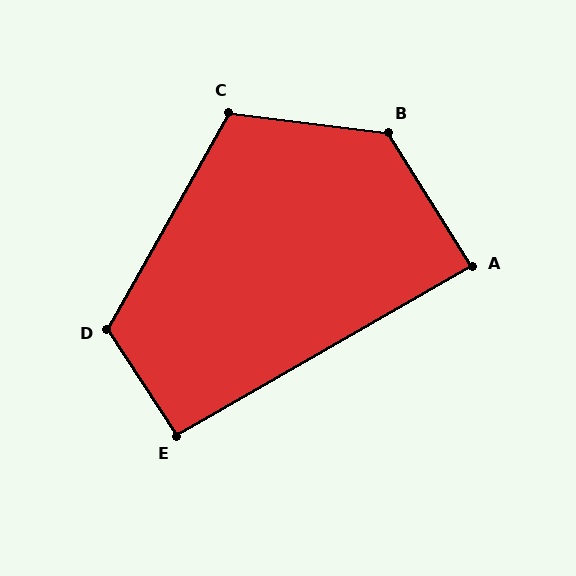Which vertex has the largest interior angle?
B, at approximately 129 degrees.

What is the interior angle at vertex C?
Approximately 112 degrees (obtuse).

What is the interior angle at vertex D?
Approximately 118 degrees (obtuse).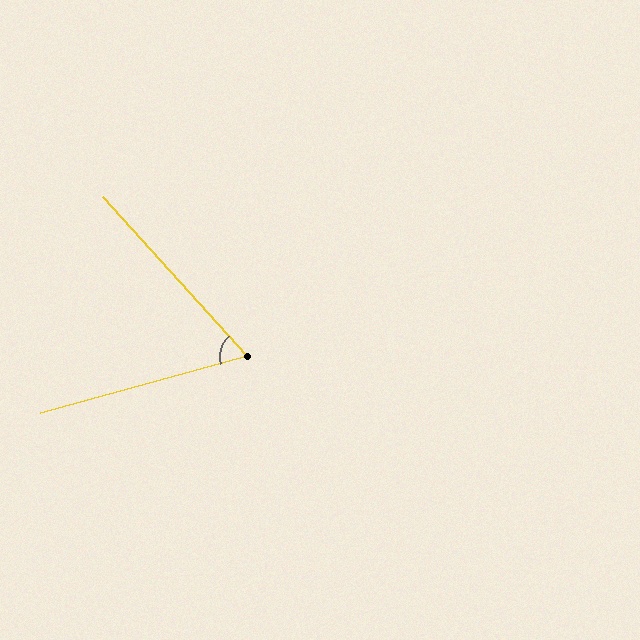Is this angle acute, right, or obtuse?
It is acute.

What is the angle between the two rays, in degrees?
Approximately 63 degrees.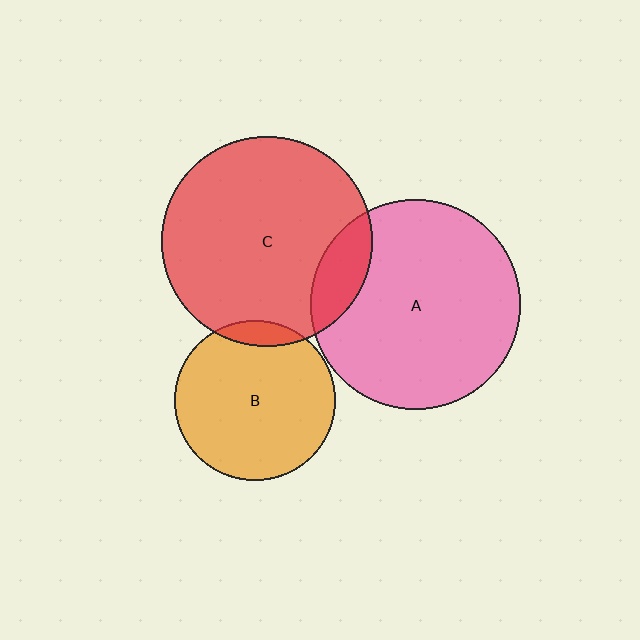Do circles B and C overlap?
Yes.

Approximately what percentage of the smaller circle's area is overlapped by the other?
Approximately 10%.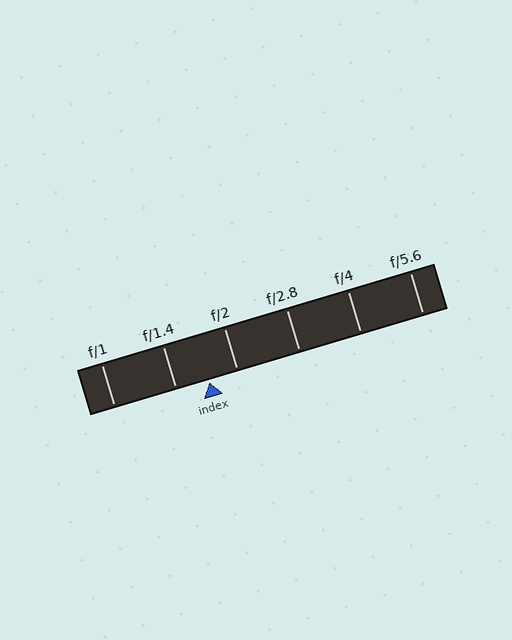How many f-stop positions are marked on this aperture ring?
There are 6 f-stop positions marked.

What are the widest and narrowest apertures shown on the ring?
The widest aperture shown is f/1 and the narrowest is f/5.6.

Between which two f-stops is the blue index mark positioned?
The index mark is between f/1.4 and f/2.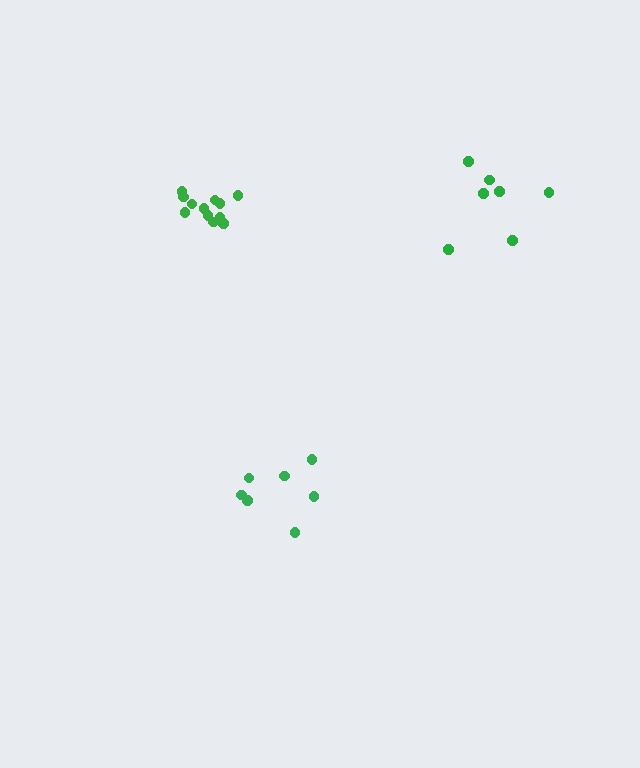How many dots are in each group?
Group 1: 12 dots, Group 2: 7 dots, Group 3: 7 dots (26 total).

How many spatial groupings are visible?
There are 3 spatial groupings.